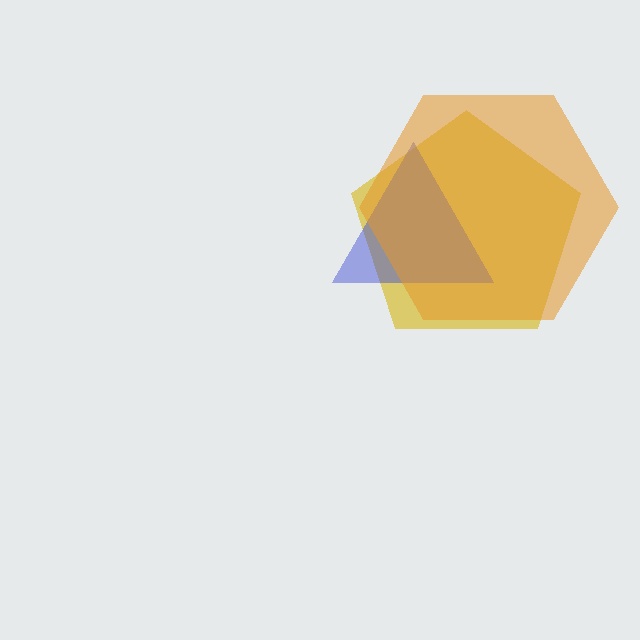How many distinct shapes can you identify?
There are 3 distinct shapes: a yellow pentagon, a blue triangle, an orange hexagon.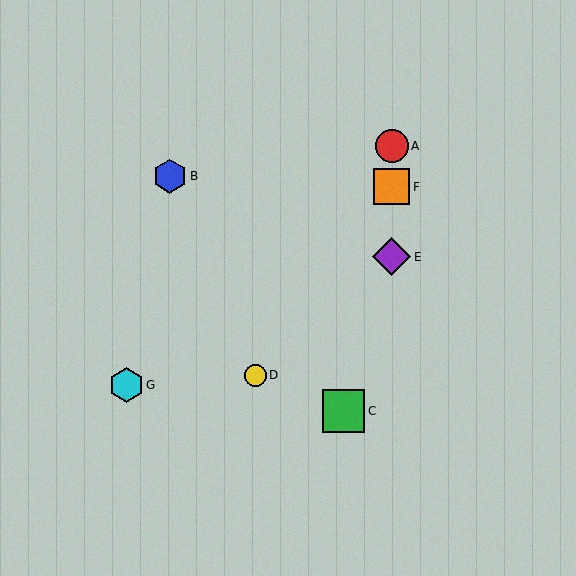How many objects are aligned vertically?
3 objects (A, E, F) are aligned vertically.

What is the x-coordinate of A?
Object A is at x≈392.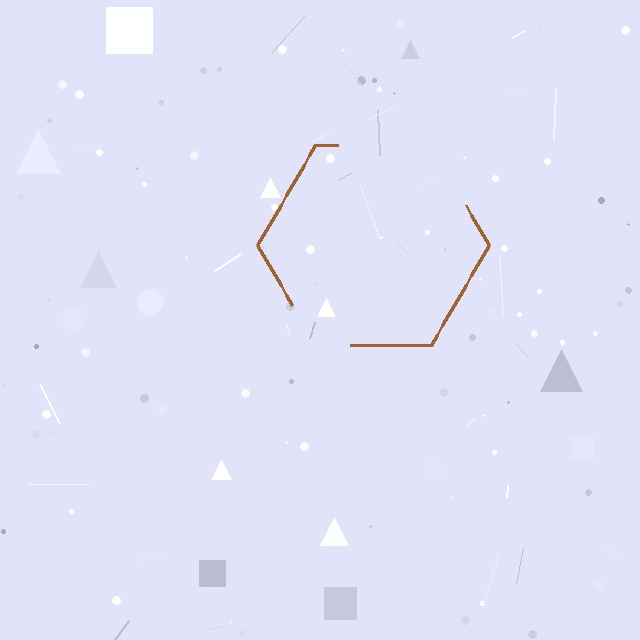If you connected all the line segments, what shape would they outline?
They would outline a hexagon.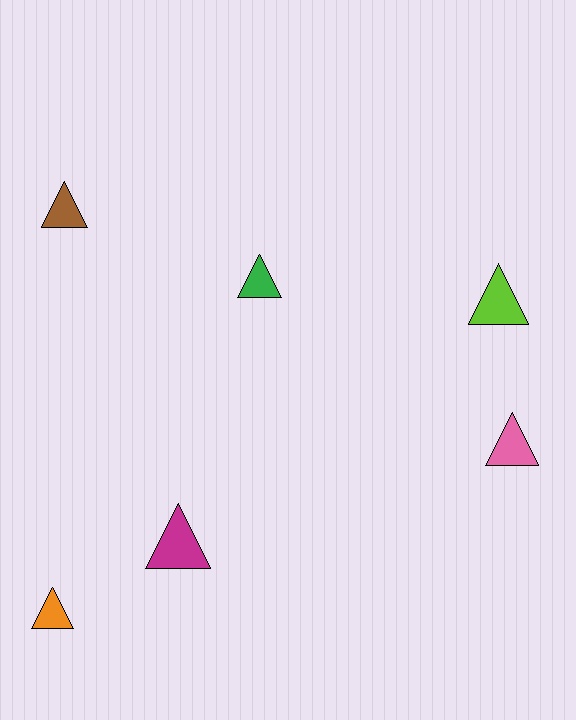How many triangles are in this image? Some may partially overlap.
There are 6 triangles.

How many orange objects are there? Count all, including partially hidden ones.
There is 1 orange object.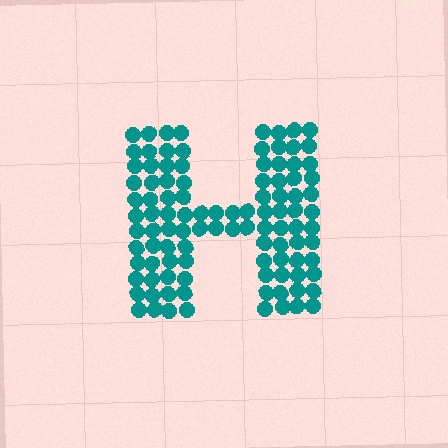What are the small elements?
The small elements are circles.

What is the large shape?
The large shape is the letter H.